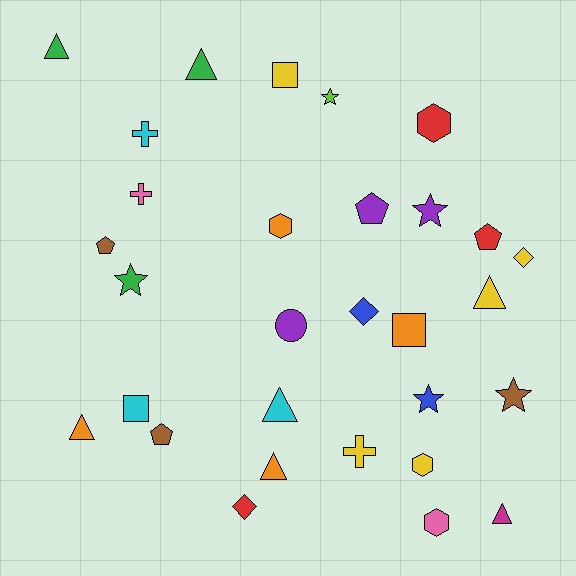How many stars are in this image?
There are 5 stars.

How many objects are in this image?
There are 30 objects.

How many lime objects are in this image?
There is 1 lime object.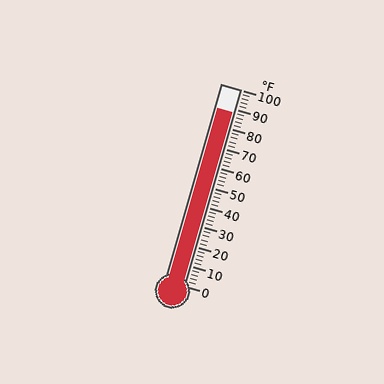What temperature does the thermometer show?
The thermometer shows approximately 88°F.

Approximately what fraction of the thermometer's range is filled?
The thermometer is filled to approximately 90% of its range.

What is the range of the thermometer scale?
The thermometer scale ranges from 0°F to 100°F.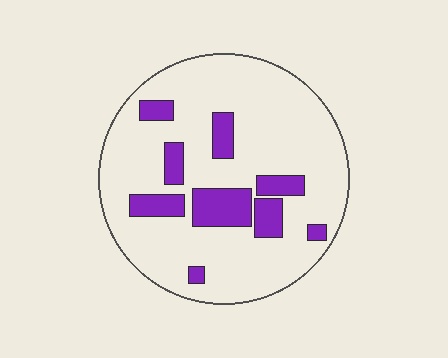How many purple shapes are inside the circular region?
9.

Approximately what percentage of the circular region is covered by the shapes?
Approximately 20%.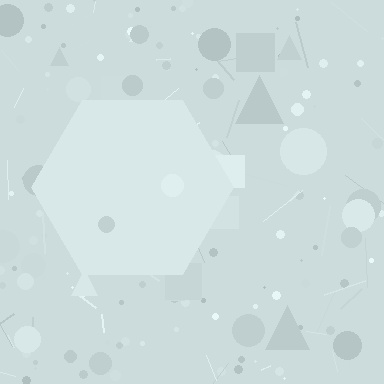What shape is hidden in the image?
A hexagon is hidden in the image.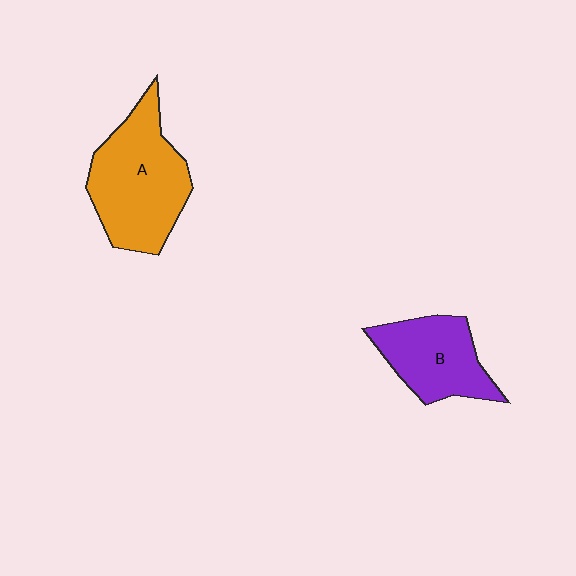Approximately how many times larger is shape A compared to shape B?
Approximately 1.4 times.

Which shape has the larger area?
Shape A (orange).